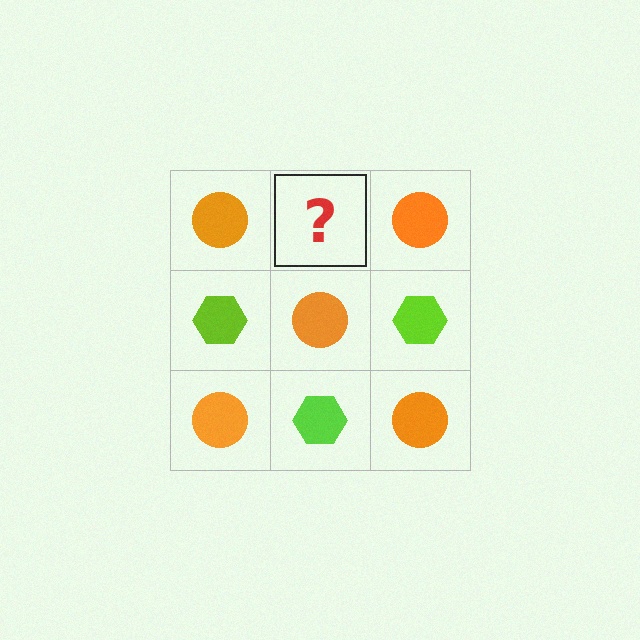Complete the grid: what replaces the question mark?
The question mark should be replaced with a lime hexagon.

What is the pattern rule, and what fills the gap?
The rule is that it alternates orange circle and lime hexagon in a checkerboard pattern. The gap should be filled with a lime hexagon.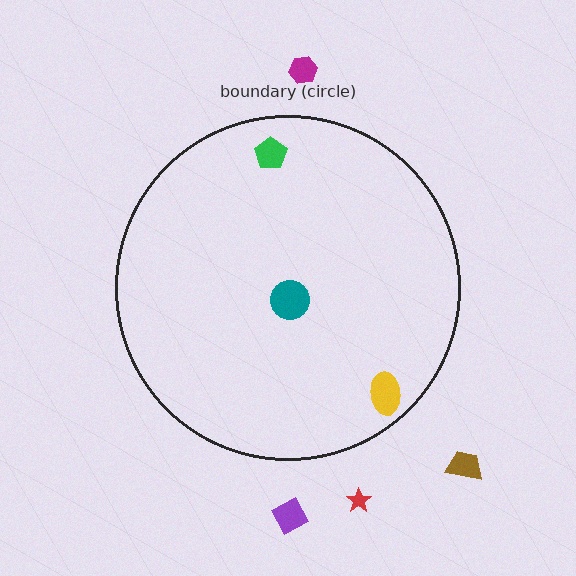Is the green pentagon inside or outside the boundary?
Inside.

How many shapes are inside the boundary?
3 inside, 4 outside.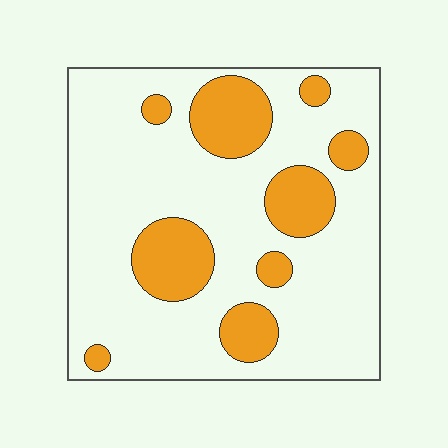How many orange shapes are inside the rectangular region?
9.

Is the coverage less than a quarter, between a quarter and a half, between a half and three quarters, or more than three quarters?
Less than a quarter.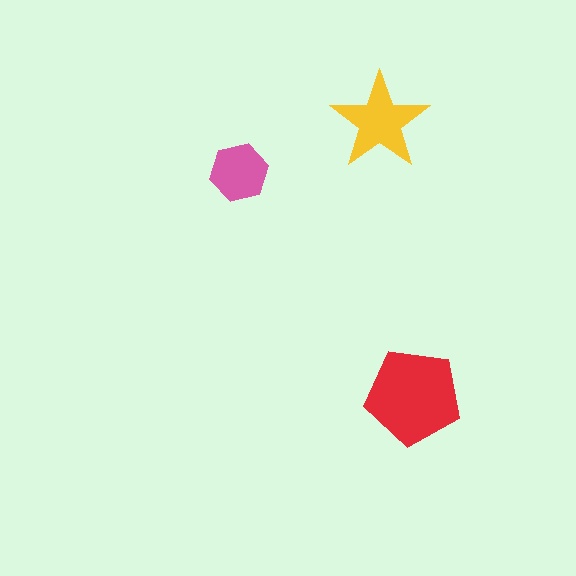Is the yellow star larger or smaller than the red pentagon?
Smaller.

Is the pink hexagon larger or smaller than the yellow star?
Smaller.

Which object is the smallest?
The pink hexagon.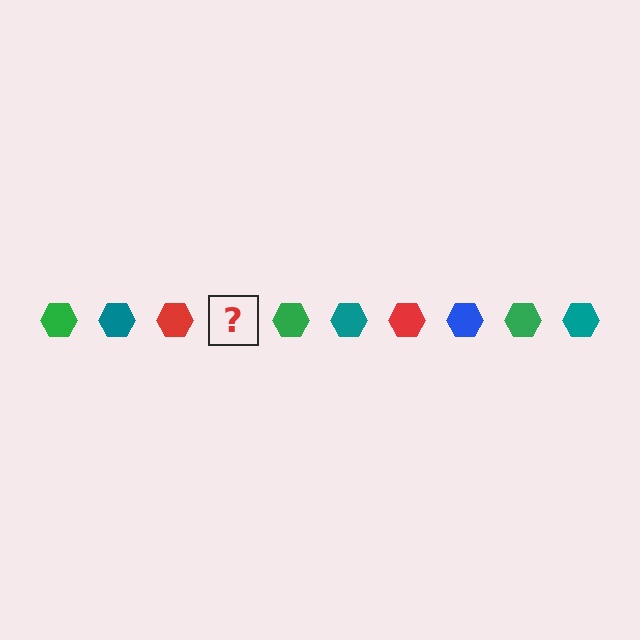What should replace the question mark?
The question mark should be replaced with a blue hexagon.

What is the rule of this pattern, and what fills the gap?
The rule is that the pattern cycles through green, teal, red, blue hexagons. The gap should be filled with a blue hexagon.